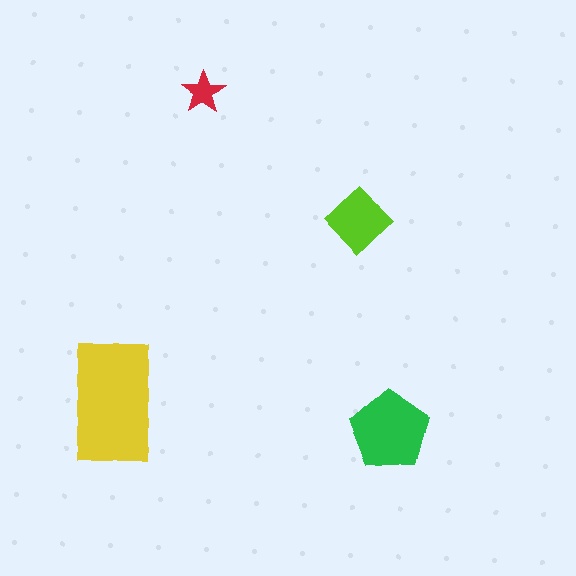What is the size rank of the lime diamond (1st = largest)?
3rd.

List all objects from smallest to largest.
The red star, the lime diamond, the green pentagon, the yellow rectangle.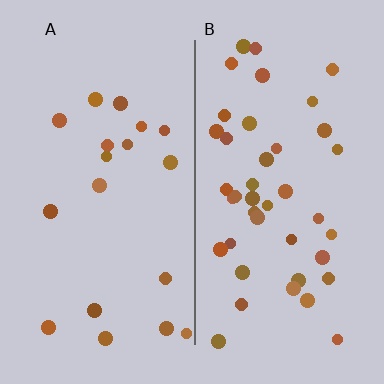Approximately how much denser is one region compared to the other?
Approximately 2.2× — region B over region A.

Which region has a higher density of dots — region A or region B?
B (the right).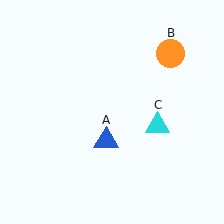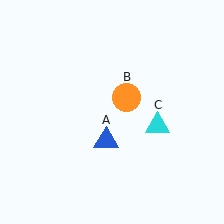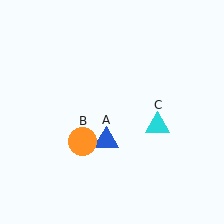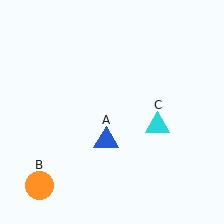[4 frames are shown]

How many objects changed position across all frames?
1 object changed position: orange circle (object B).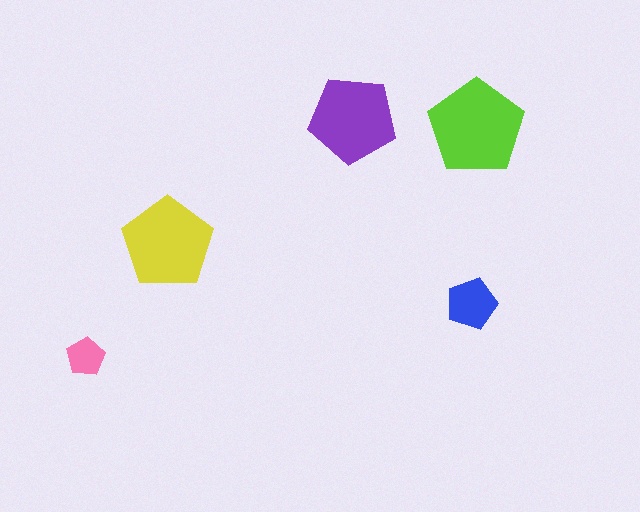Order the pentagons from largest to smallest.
the lime one, the yellow one, the purple one, the blue one, the pink one.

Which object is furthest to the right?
The lime pentagon is rightmost.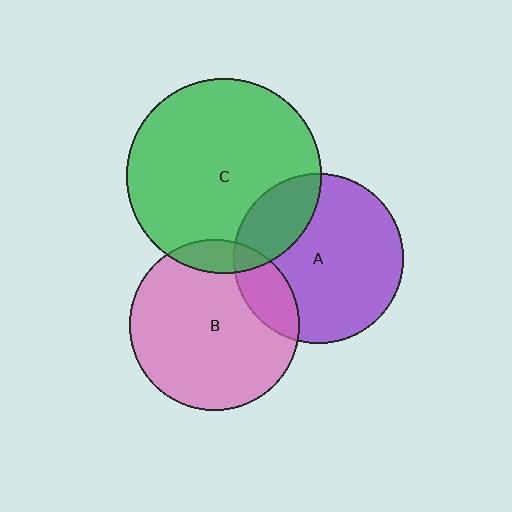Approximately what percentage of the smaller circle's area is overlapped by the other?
Approximately 15%.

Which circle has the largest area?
Circle C (green).